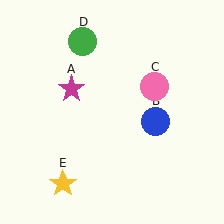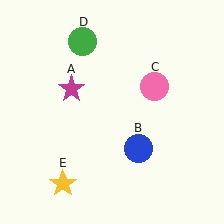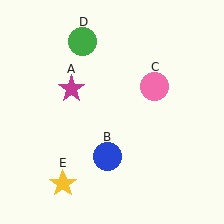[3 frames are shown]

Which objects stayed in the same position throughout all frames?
Magenta star (object A) and pink circle (object C) and green circle (object D) and yellow star (object E) remained stationary.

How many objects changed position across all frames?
1 object changed position: blue circle (object B).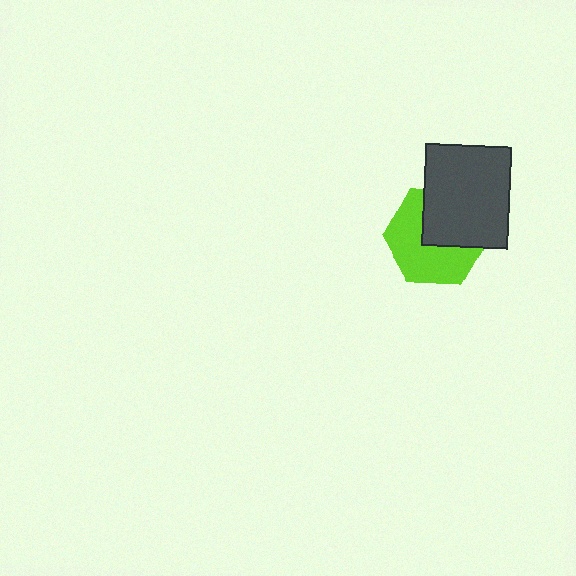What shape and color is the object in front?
The object in front is a dark gray rectangle.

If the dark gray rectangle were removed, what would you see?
You would see the complete lime hexagon.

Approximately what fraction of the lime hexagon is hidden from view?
Roughly 42% of the lime hexagon is hidden behind the dark gray rectangle.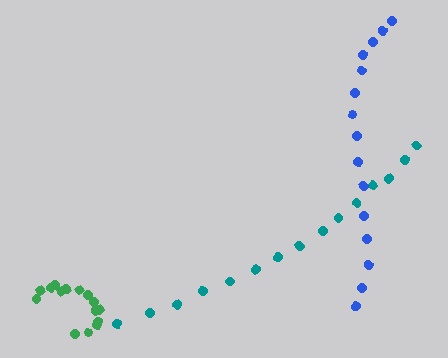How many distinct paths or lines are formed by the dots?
There are 3 distinct paths.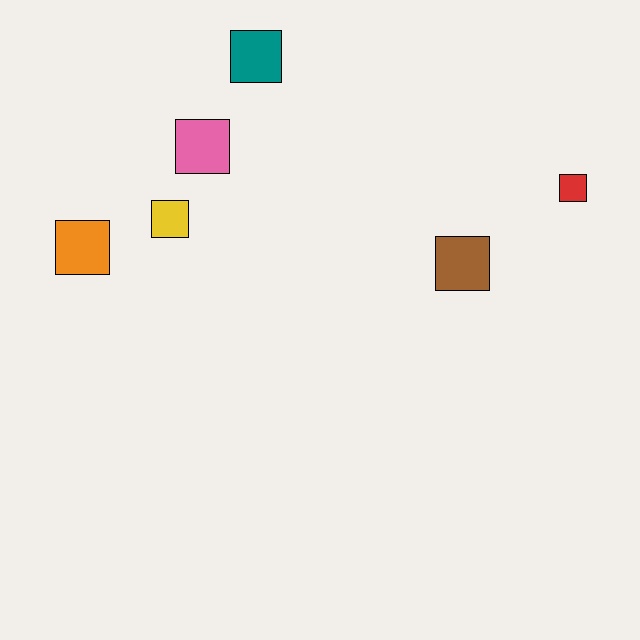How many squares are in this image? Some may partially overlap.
There are 6 squares.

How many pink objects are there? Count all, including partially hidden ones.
There is 1 pink object.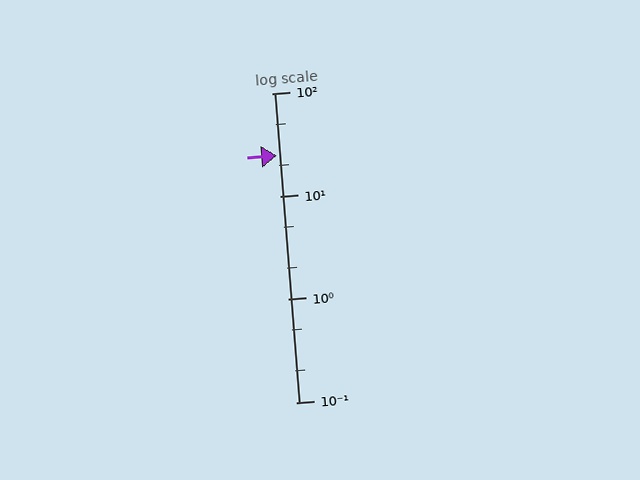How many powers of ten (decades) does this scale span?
The scale spans 3 decades, from 0.1 to 100.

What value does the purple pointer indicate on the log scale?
The pointer indicates approximately 25.